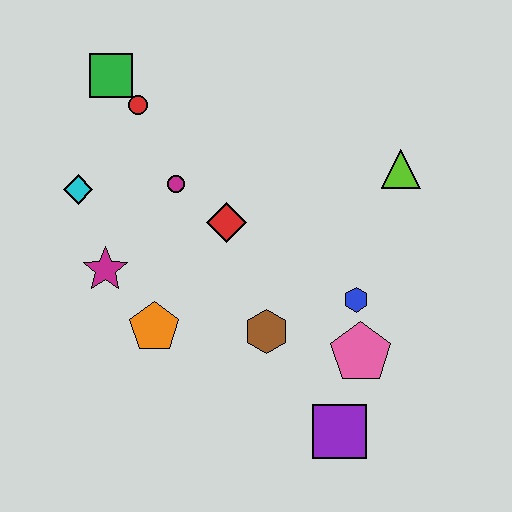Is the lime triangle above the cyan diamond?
Yes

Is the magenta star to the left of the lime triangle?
Yes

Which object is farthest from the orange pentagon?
The lime triangle is farthest from the orange pentagon.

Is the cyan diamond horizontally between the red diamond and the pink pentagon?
No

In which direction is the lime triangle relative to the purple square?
The lime triangle is above the purple square.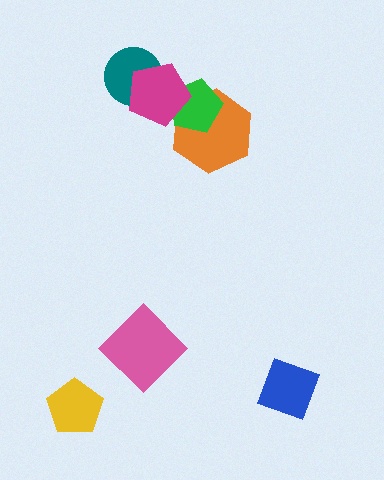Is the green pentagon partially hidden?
Yes, it is partially covered by another shape.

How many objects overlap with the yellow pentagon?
0 objects overlap with the yellow pentagon.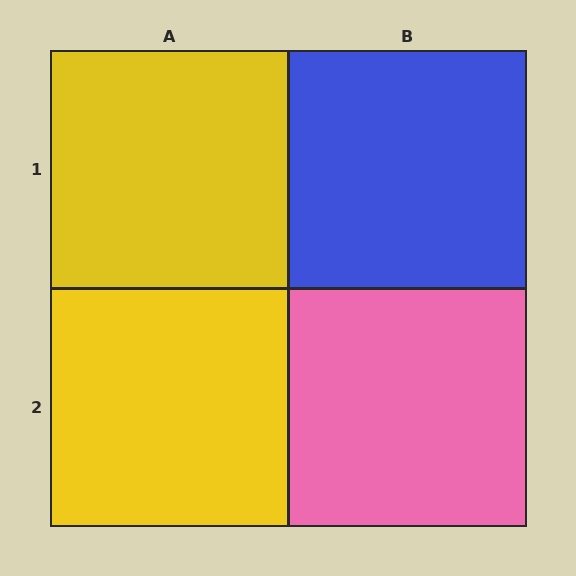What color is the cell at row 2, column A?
Yellow.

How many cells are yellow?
2 cells are yellow.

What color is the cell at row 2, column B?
Pink.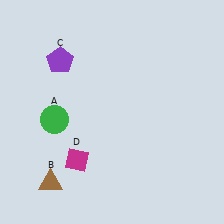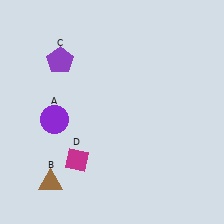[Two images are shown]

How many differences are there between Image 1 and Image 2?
There is 1 difference between the two images.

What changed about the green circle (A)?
In Image 1, A is green. In Image 2, it changed to purple.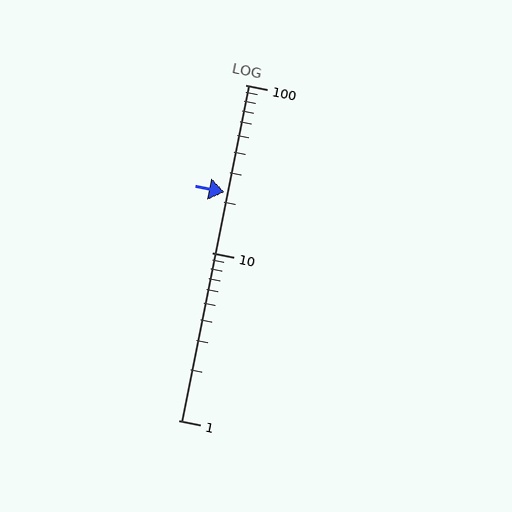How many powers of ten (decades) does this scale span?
The scale spans 2 decades, from 1 to 100.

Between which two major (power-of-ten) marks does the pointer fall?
The pointer is between 10 and 100.